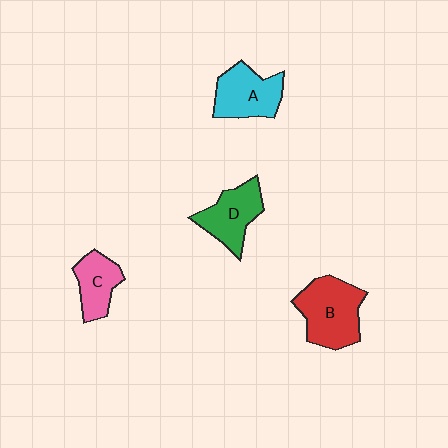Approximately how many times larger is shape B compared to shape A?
Approximately 1.3 times.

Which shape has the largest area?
Shape B (red).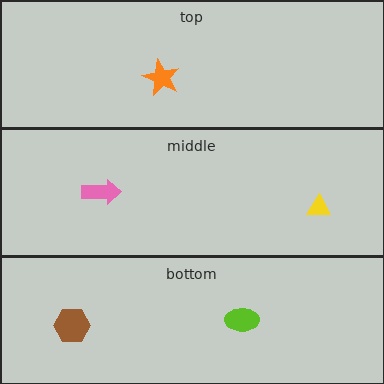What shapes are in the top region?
The orange star.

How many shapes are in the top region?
1.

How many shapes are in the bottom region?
2.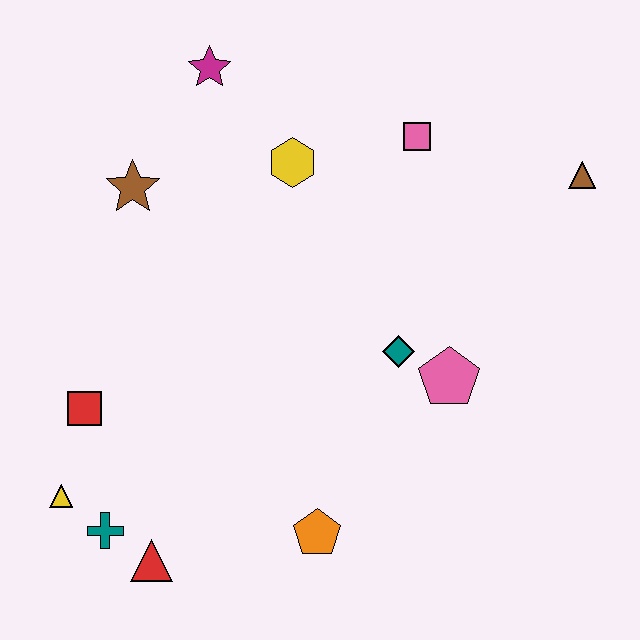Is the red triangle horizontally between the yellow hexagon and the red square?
Yes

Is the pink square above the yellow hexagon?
Yes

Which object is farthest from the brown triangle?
The yellow triangle is farthest from the brown triangle.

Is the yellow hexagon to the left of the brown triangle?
Yes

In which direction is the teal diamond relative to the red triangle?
The teal diamond is to the right of the red triangle.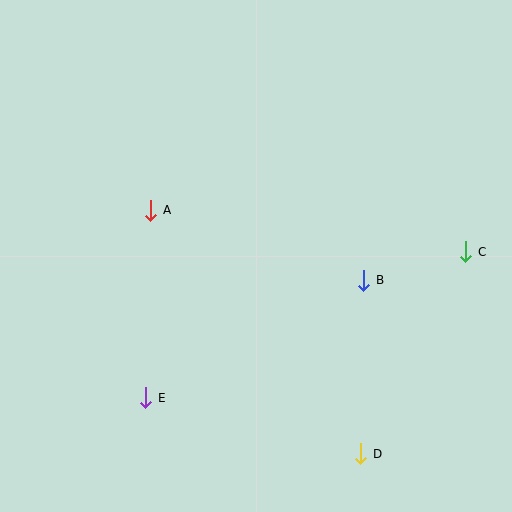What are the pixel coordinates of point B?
Point B is at (364, 280).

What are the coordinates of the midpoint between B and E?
The midpoint between B and E is at (255, 339).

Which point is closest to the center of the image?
Point B at (364, 280) is closest to the center.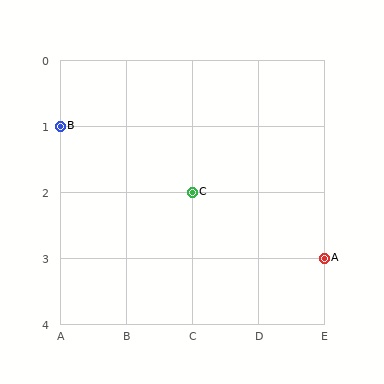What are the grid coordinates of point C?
Point C is at grid coordinates (C, 2).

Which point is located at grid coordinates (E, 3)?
Point A is at (E, 3).